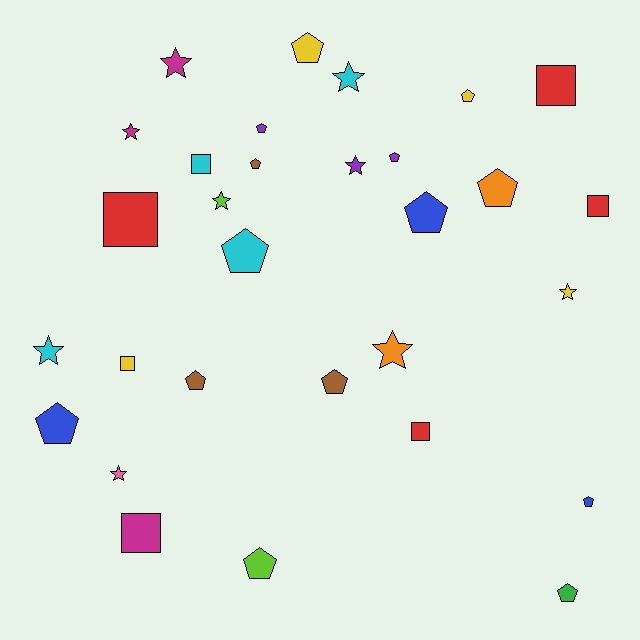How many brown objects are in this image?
There are 3 brown objects.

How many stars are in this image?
There are 9 stars.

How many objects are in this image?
There are 30 objects.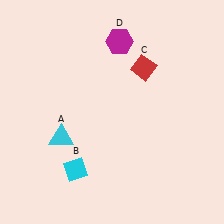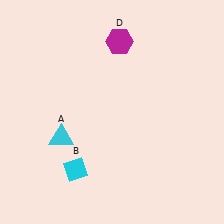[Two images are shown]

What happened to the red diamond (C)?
The red diamond (C) was removed in Image 2. It was in the top-right area of Image 1.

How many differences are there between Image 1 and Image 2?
There is 1 difference between the two images.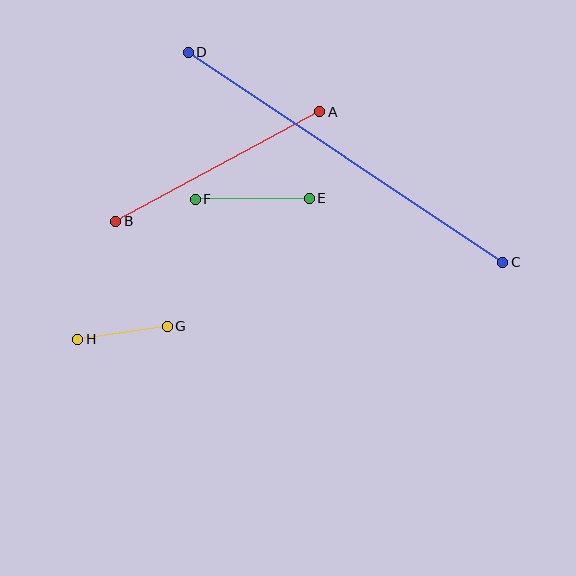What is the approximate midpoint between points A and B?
The midpoint is at approximately (218, 167) pixels.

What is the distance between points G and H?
The distance is approximately 90 pixels.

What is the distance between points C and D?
The distance is approximately 378 pixels.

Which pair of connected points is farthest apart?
Points C and D are farthest apart.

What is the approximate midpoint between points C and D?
The midpoint is at approximately (346, 157) pixels.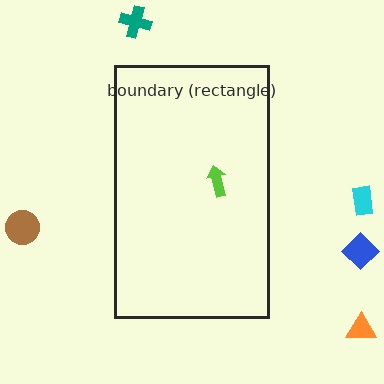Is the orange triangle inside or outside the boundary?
Outside.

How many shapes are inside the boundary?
1 inside, 5 outside.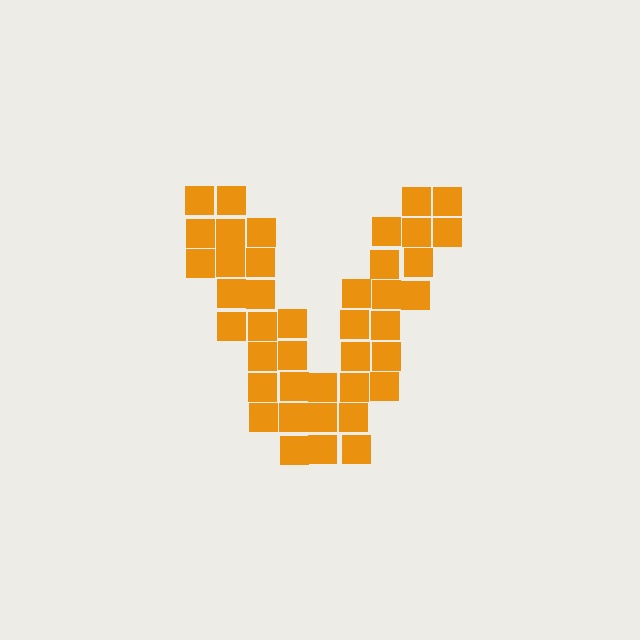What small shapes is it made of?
It is made of small squares.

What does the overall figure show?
The overall figure shows the letter V.